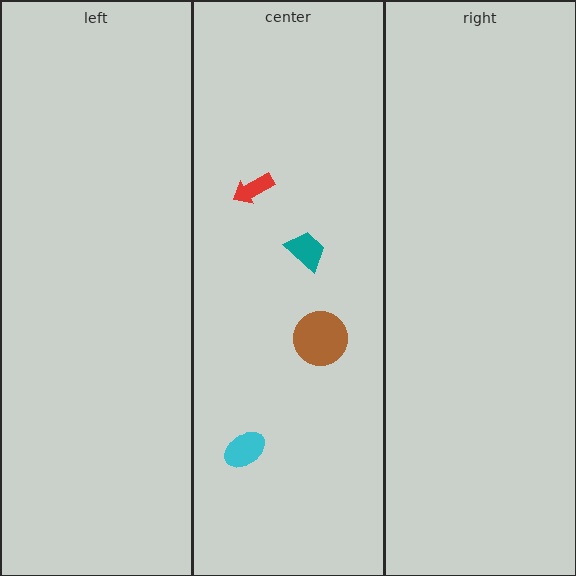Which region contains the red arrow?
The center region.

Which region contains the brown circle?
The center region.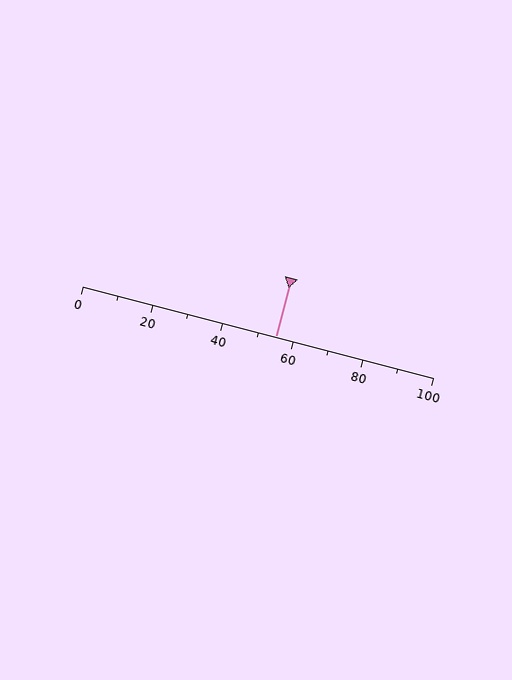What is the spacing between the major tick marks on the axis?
The major ticks are spaced 20 apart.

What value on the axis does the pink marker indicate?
The marker indicates approximately 55.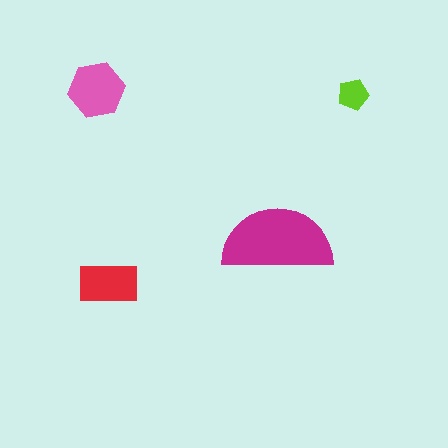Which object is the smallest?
The lime pentagon.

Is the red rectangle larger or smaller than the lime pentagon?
Larger.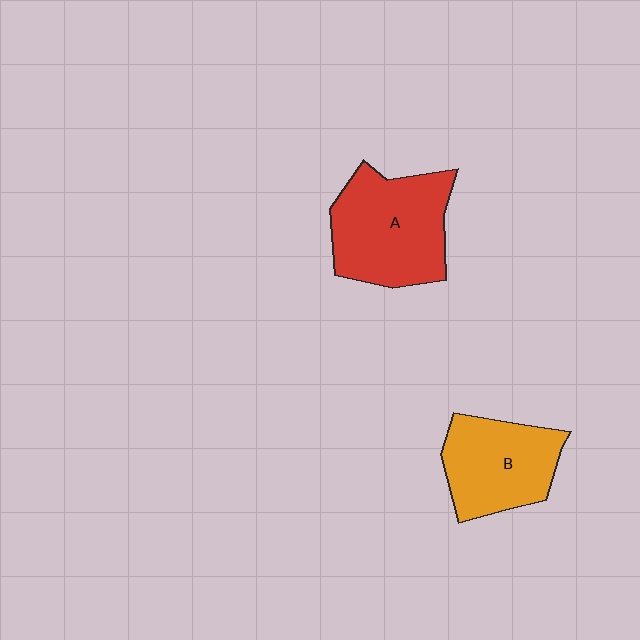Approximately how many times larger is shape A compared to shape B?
Approximately 1.3 times.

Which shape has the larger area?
Shape A (red).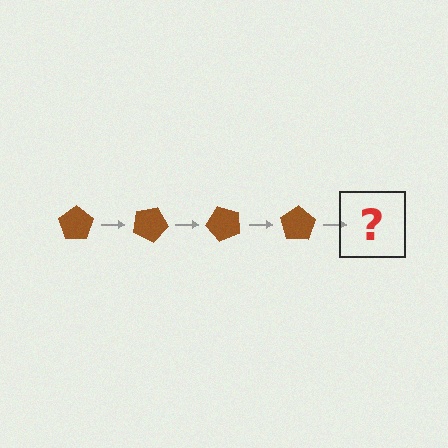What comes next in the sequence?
The next element should be a brown pentagon rotated 100 degrees.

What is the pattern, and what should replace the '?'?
The pattern is that the pentagon rotates 25 degrees each step. The '?' should be a brown pentagon rotated 100 degrees.